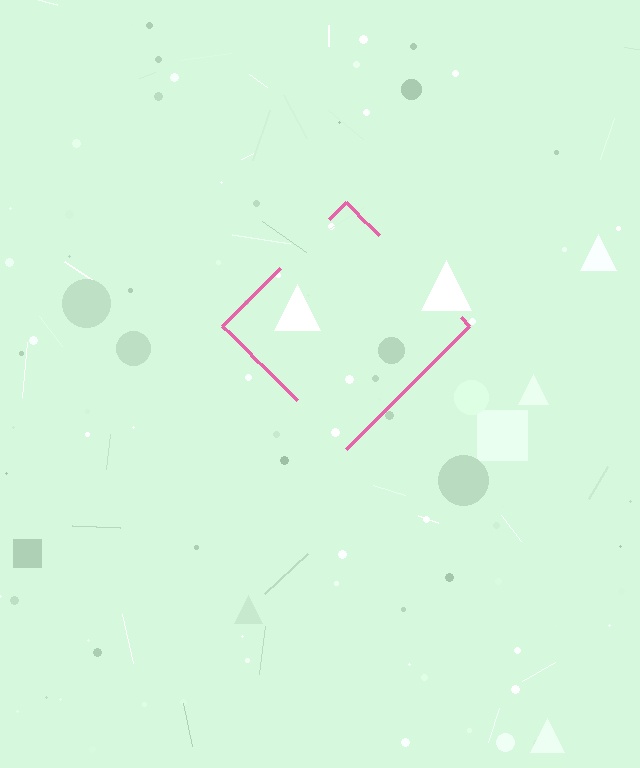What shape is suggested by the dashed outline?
The dashed outline suggests a diamond.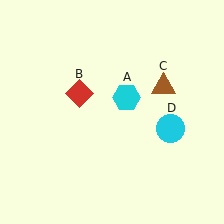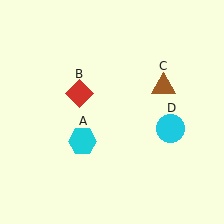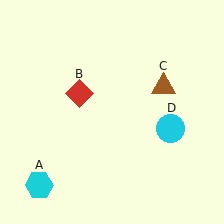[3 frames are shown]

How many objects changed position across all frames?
1 object changed position: cyan hexagon (object A).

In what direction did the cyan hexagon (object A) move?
The cyan hexagon (object A) moved down and to the left.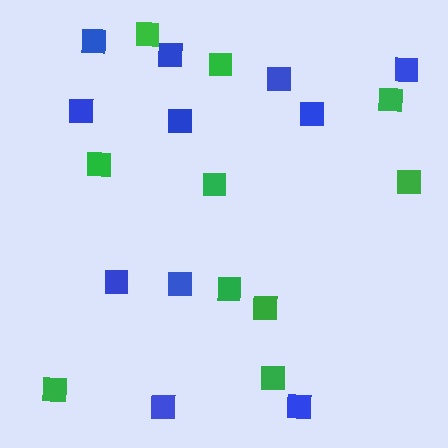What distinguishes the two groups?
There are 2 groups: one group of green squares (10) and one group of blue squares (11).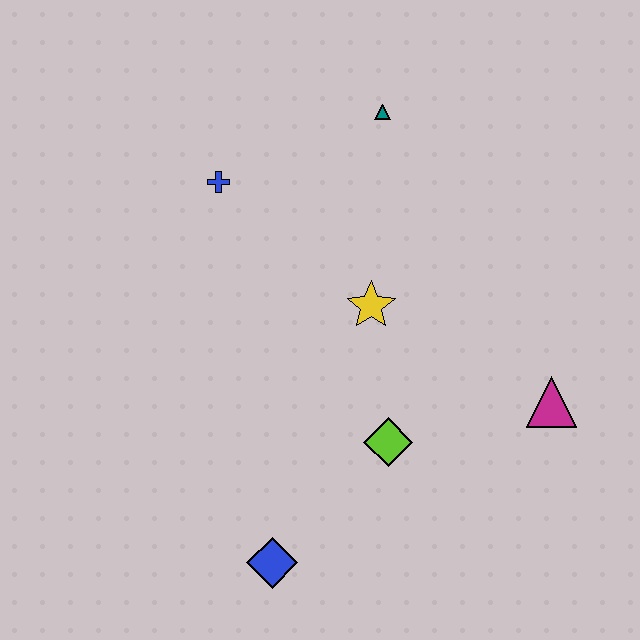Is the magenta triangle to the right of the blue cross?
Yes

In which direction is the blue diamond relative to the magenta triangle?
The blue diamond is to the left of the magenta triangle.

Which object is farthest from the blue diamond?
The teal triangle is farthest from the blue diamond.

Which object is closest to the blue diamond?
The lime diamond is closest to the blue diamond.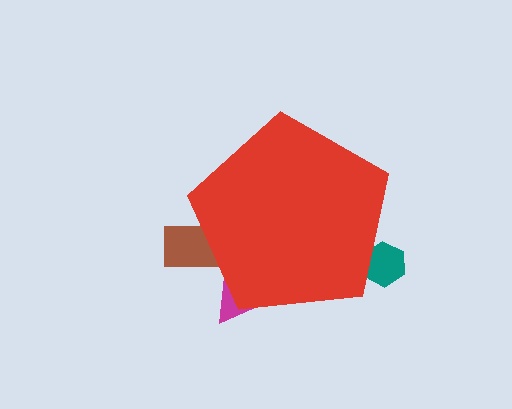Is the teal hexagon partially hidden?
Yes, the teal hexagon is partially hidden behind the red pentagon.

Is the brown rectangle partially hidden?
Yes, the brown rectangle is partially hidden behind the red pentagon.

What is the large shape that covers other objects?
A red pentagon.